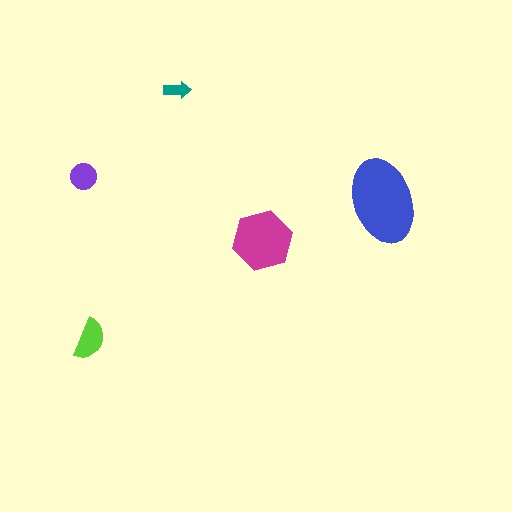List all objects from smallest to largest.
The teal arrow, the purple circle, the lime semicircle, the magenta hexagon, the blue ellipse.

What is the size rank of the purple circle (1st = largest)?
4th.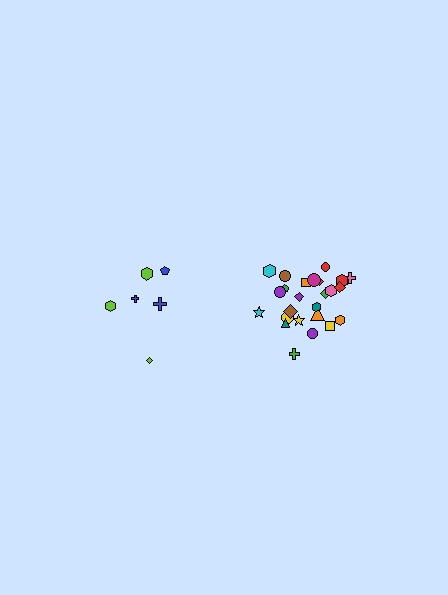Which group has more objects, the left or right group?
The right group.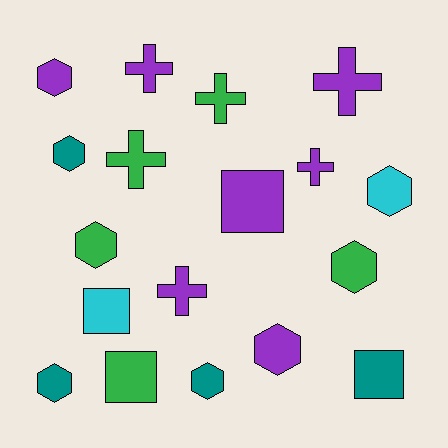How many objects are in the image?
There are 18 objects.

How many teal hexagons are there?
There are 3 teal hexagons.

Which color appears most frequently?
Purple, with 7 objects.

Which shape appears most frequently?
Hexagon, with 8 objects.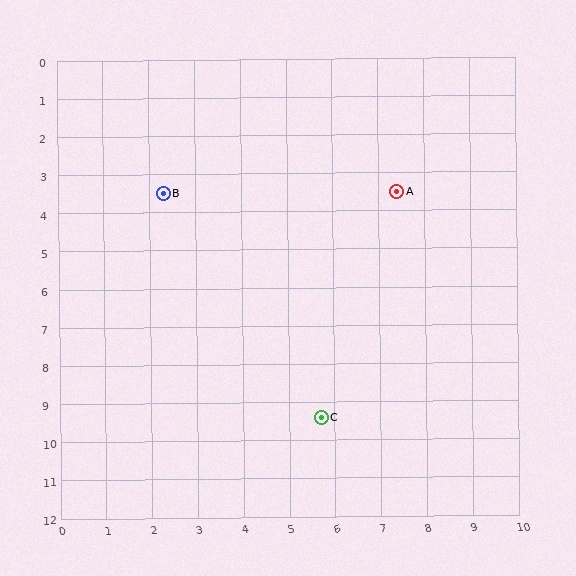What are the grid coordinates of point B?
Point B is at approximately (2.3, 3.5).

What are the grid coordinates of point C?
Point C is at approximately (5.7, 9.4).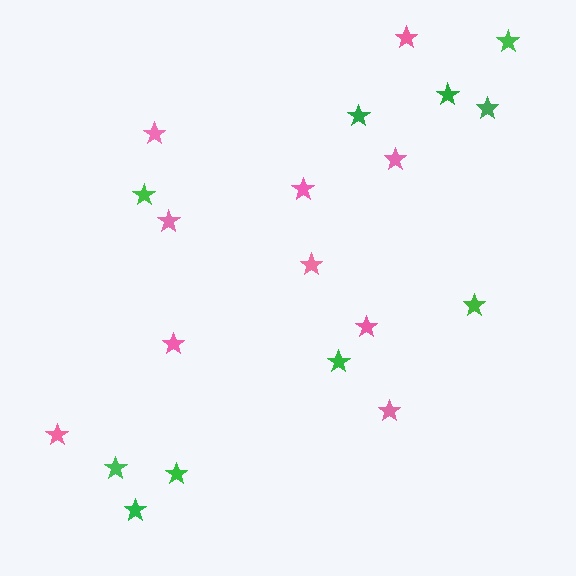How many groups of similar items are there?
There are 2 groups: one group of pink stars (10) and one group of green stars (10).